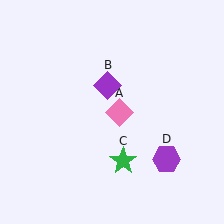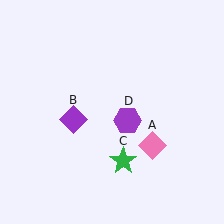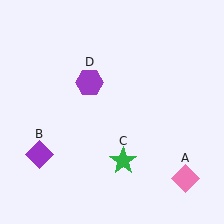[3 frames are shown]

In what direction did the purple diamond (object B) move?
The purple diamond (object B) moved down and to the left.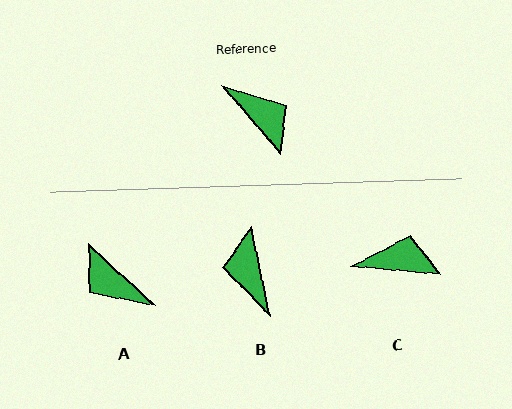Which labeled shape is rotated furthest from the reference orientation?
A, about 173 degrees away.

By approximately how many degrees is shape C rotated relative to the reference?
Approximately 45 degrees counter-clockwise.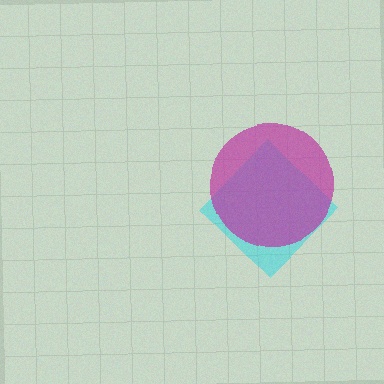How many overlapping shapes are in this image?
There are 2 overlapping shapes in the image.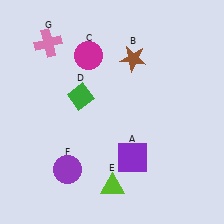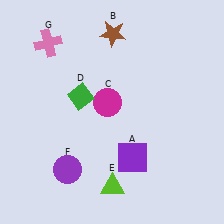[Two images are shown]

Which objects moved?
The objects that moved are: the brown star (B), the magenta circle (C).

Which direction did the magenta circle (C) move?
The magenta circle (C) moved down.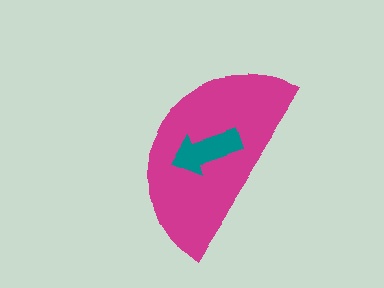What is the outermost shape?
The magenta semicircle.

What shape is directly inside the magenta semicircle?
The teal arrow.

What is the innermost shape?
The teal arrow.